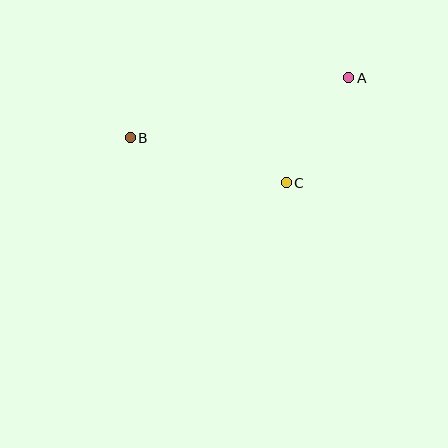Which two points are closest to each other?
Points A and C are closest to each other.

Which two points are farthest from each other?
Points A and B are farthest from each other.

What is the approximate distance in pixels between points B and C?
The distance between B and C is approximately 162 pixels.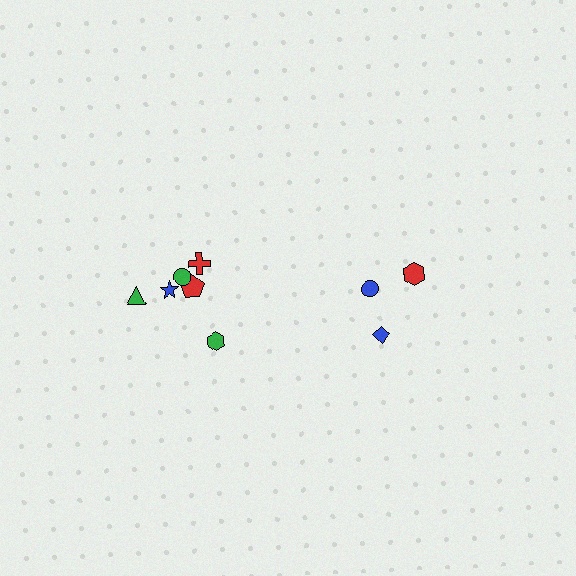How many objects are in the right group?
There are 3 objects.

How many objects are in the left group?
There are 6 objects.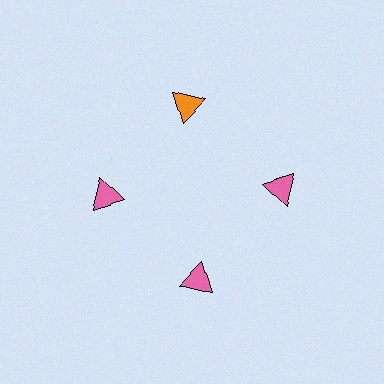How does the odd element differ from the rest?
It has a different color: orange instead of pink.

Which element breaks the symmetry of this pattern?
The orange triangle at roughly the 12 o'clock position breaks the symmetry. All other shapes are pink triangles.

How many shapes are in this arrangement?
There are 4 shapes arranged in a ring pattern.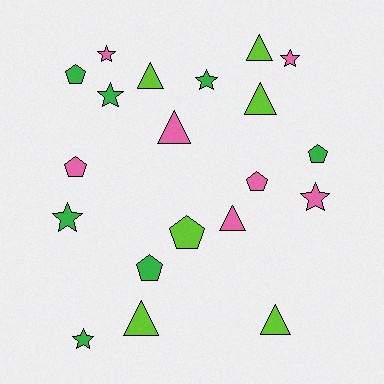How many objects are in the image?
There are 20 objects.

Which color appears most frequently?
Pink, with 7 objects.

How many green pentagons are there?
There are 3 green pentagons.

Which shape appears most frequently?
Star, with 7 objects.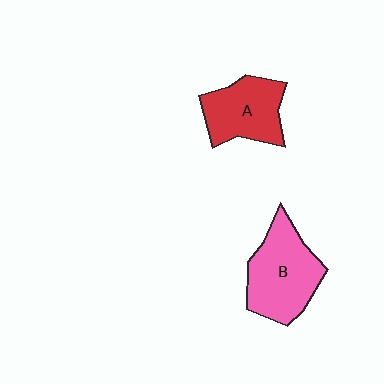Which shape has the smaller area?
Shape A (red).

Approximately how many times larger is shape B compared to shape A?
Approximately 1.2 times.